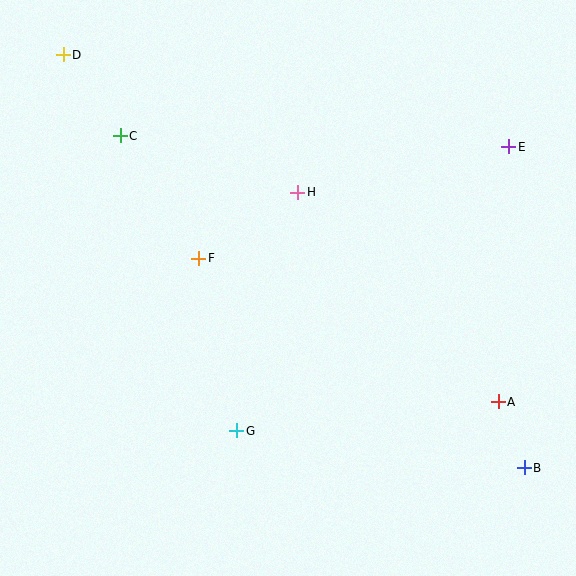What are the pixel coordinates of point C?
Point C is at (120, 136).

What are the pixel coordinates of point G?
Point G is at (237, 431).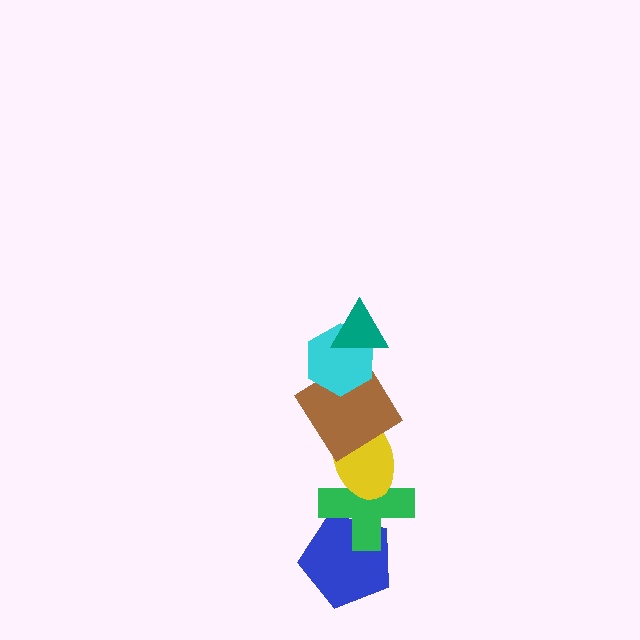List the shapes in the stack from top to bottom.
From top to bottom: the teal triangle, the cyan hexagon, the brown diamond, the yellow ellipse, the green cross, the blue pentagon.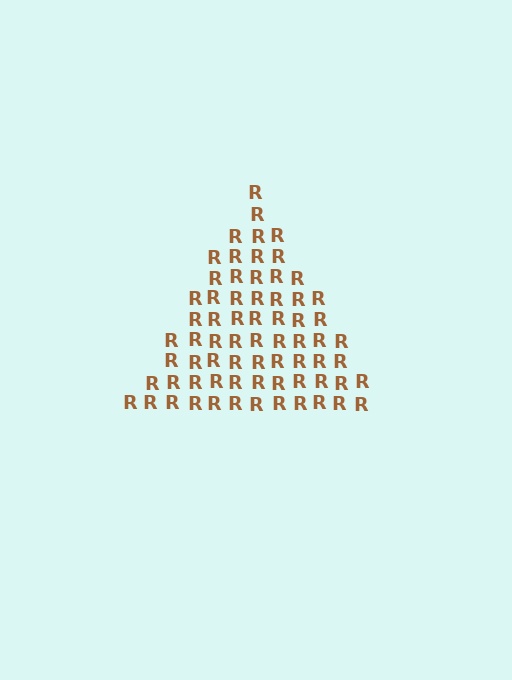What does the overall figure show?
The overall figure shows a triangle.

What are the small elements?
The small elements are letter R's.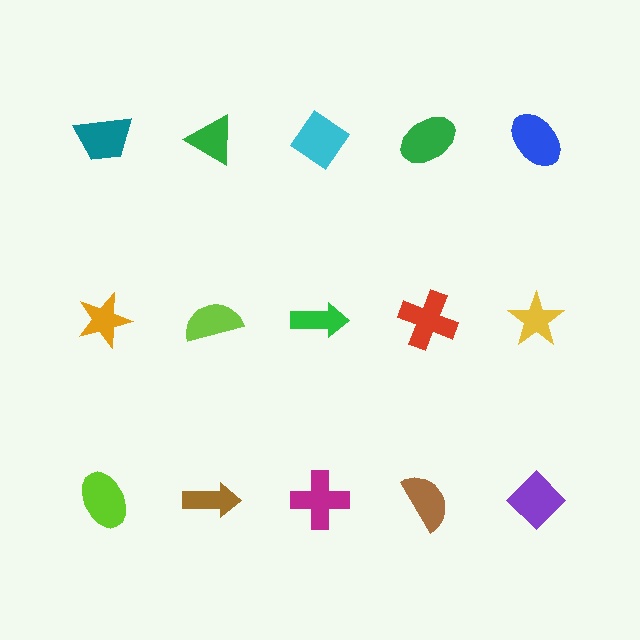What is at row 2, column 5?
A yellow star.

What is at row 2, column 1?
An orange star.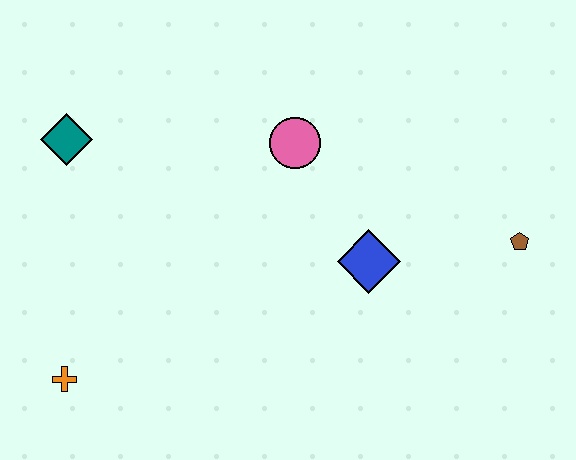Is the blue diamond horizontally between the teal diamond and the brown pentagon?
Yes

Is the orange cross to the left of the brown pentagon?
Yes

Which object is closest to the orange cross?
The teal diamond is closest to the orange cross.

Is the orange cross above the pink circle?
No